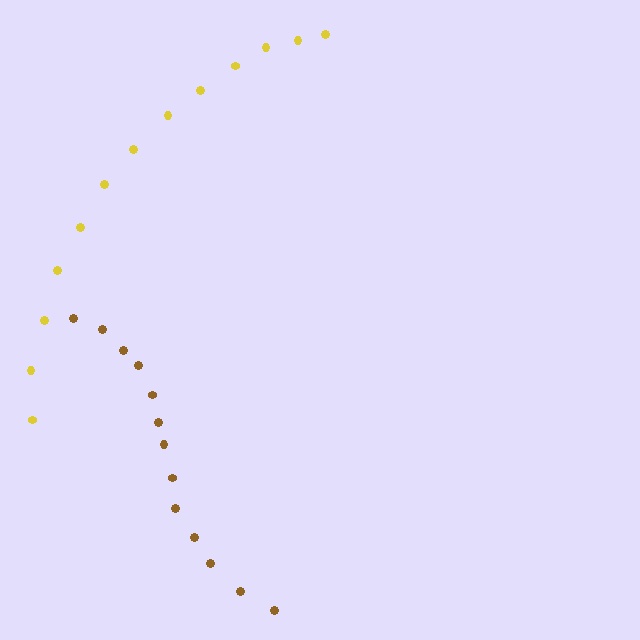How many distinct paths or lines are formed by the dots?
There are 2 distinct paths.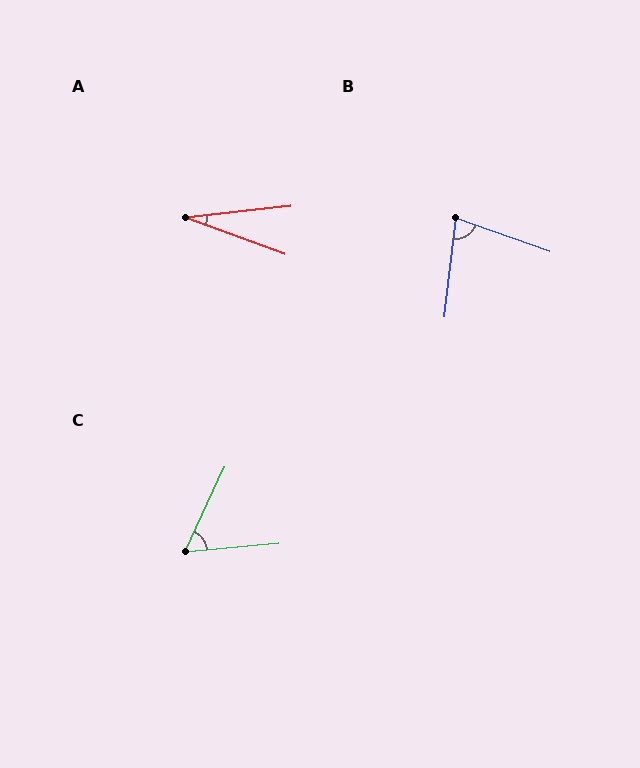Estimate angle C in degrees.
Approximately 60 degrees.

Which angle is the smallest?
A, at approximately 27 degrees.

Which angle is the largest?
B, at approximately 78 degrees.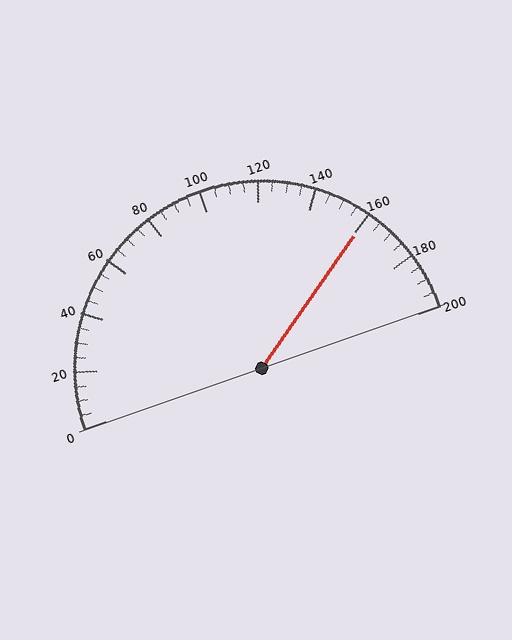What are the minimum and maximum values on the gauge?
The gauge ranges from 0 to 200.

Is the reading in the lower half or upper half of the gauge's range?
The reading is in the upper half of the range (0 to 200).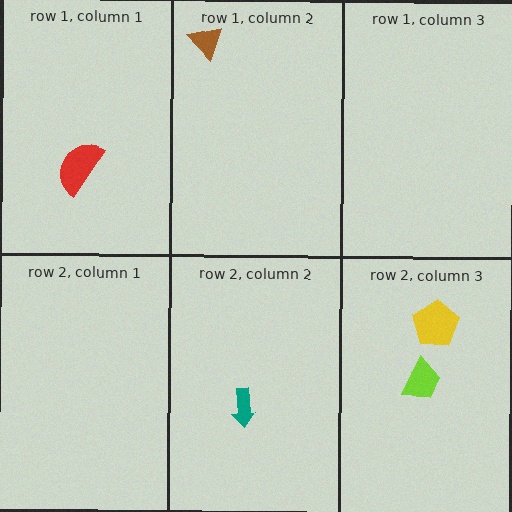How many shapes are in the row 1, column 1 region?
1.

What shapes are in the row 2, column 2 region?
The teal arrow.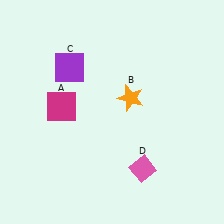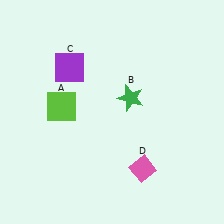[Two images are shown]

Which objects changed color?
A changed from magenta to lime. B changed from orange to green.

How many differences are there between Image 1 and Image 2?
There are 2 differences between the two images.